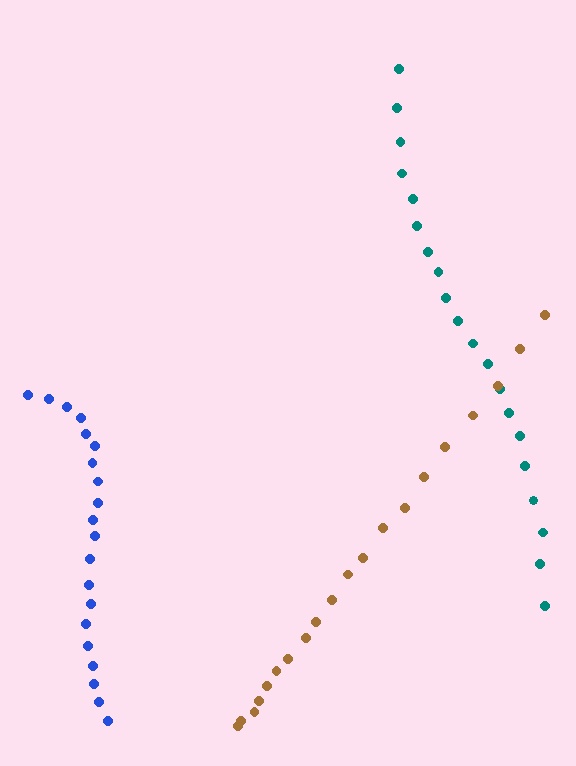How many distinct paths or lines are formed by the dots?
There are 3 distinct paths.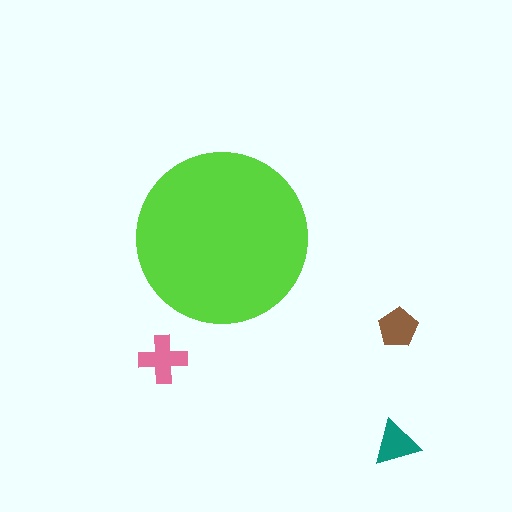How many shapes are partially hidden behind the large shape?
0 shapes are partially hidden.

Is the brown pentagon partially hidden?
No, the brown pentagon is fully visible.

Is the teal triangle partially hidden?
No, the teal triangle is fully visible.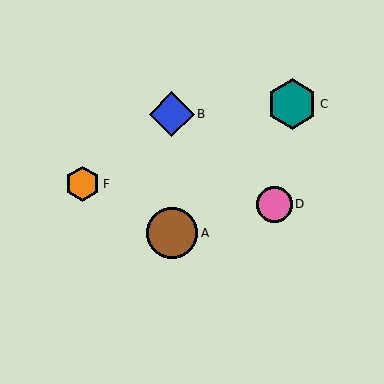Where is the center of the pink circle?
The center of the pink circle is at (274, 204).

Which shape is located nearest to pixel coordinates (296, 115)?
The teal hexagon (labeled C) at (292, 104) is nearest to that location.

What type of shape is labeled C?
Shape C is a teal hexagon.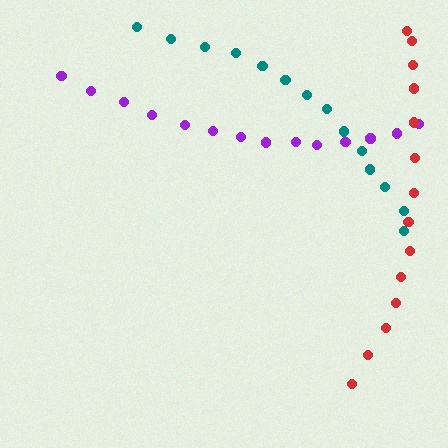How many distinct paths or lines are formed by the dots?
There are 3 distinct paths.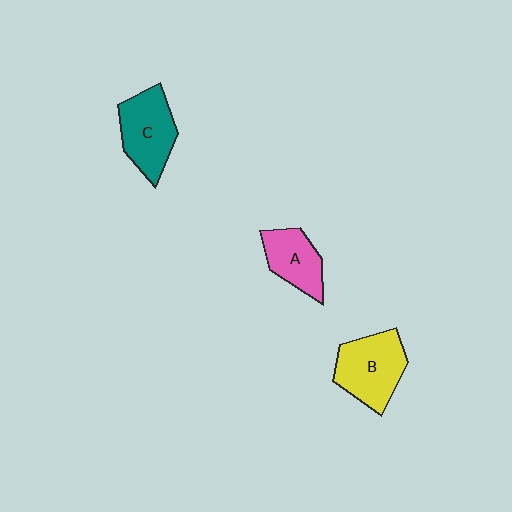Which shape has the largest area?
Shape B (yellow).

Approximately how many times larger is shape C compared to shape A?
Approximately 1.3 times.